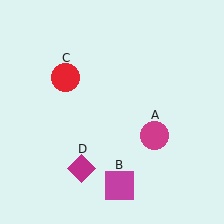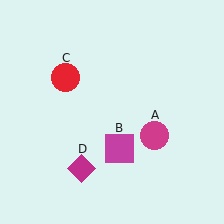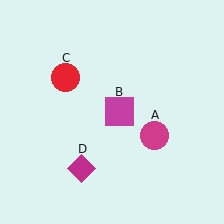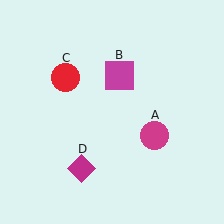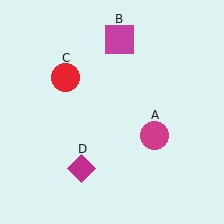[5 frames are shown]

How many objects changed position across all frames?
1 object changed position: magenta square (object B).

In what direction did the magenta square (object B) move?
The magenta square (object B) moved up.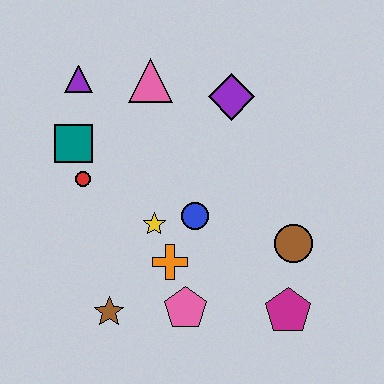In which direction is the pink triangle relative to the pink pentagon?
The pink triangle is above the pink pentagon.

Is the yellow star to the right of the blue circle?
No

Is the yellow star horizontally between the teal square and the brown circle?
Yes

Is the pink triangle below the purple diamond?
No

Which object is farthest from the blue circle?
The purple triangle is farthest from the blue circle.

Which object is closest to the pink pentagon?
The orange cross is closest to the pink pentagon.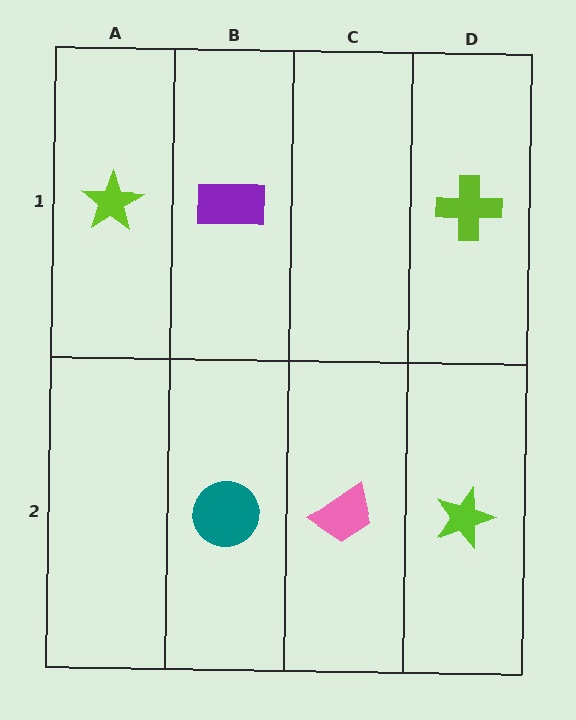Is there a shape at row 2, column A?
No, that cell is empty.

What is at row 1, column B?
A purple rectangle.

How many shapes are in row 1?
3 shapes.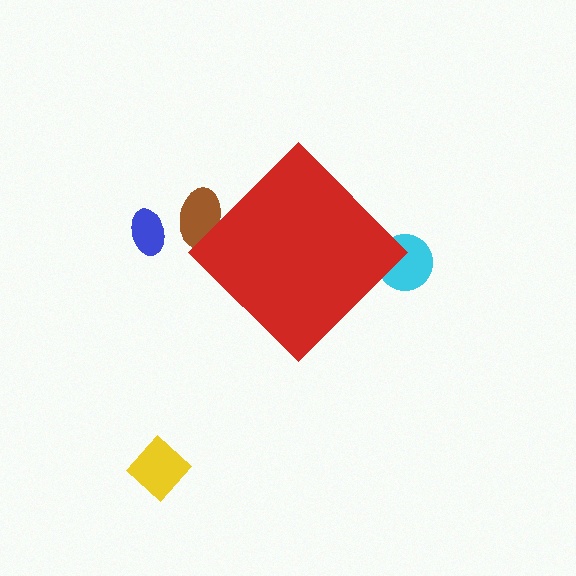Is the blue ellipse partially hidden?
No, the blue ellipse is fully visible.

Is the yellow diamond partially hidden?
No, the yellow diamond is fully visible.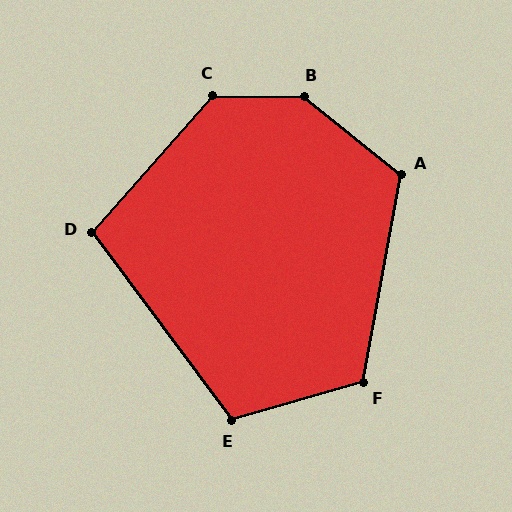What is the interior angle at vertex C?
Approximately 131 degrees (obtuse).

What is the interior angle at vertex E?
Approximately 111 degrees (obtuse).